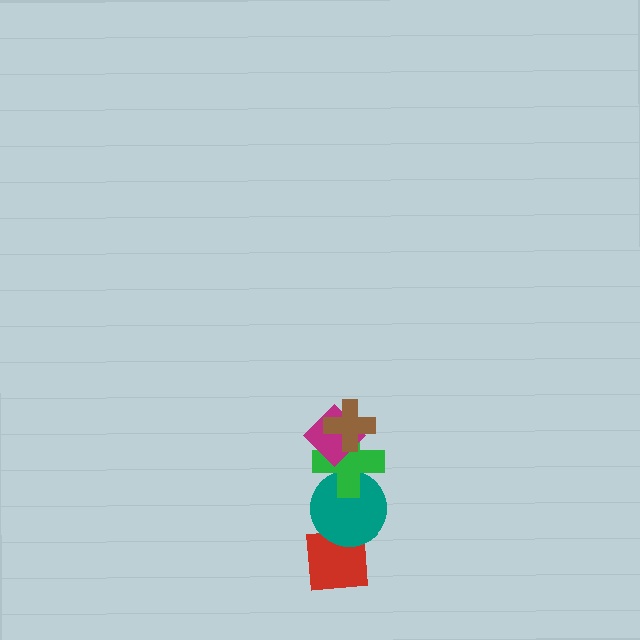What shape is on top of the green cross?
The magenta diamond is on top of the green cross.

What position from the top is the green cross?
The green cross is 3rd from the top.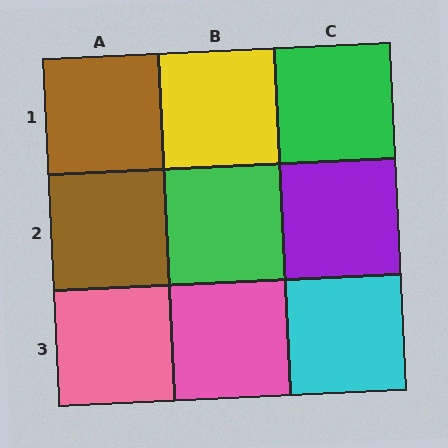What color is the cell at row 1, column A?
Brown.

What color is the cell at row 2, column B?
Green.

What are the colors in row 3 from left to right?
Pink, pink, cyan.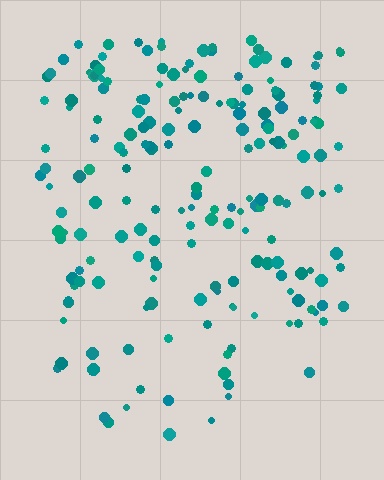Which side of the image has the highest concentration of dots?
The top.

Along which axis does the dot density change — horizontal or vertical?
Vertical.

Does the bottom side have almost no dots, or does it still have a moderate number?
Still a moderate number, just noticeably fewer than the top.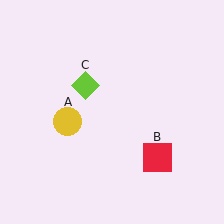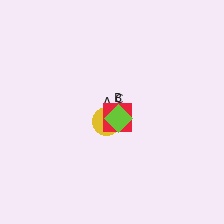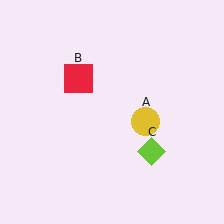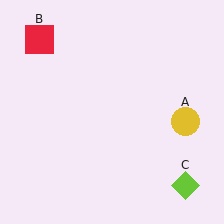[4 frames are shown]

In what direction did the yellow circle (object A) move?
The yellow circle (object A) moved right.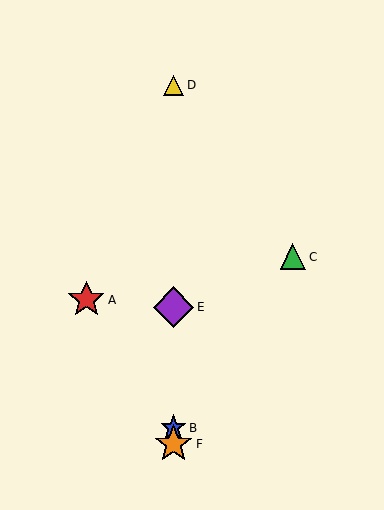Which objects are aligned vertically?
Objects B, D, E, F are aligned vertically.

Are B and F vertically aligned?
Yes, both are at x≈173.